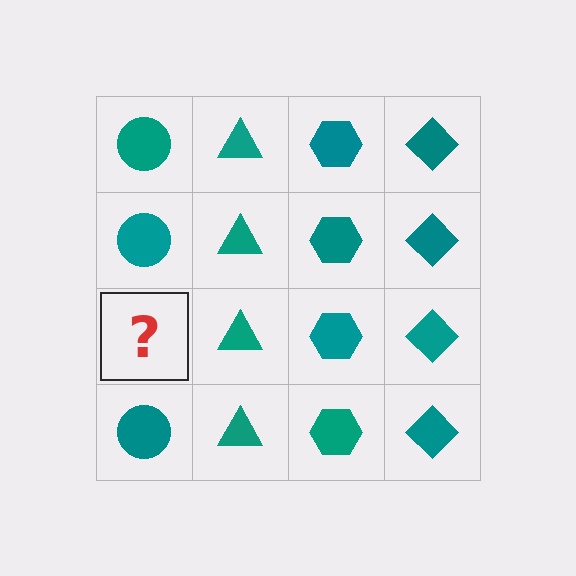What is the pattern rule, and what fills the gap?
The rule is that each column has a consistent shape. The gap should be filled with a teal circle.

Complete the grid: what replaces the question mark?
The question mark should be replaced with a teal circle.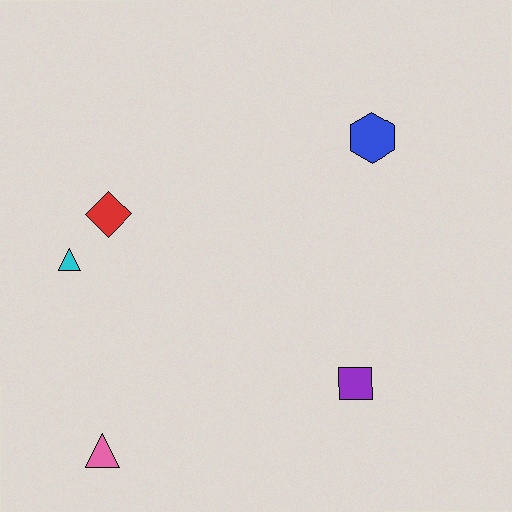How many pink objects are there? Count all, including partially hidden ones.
There is 1 pink object.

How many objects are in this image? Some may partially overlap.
There are 5 objects.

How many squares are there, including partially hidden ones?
There is 1 square.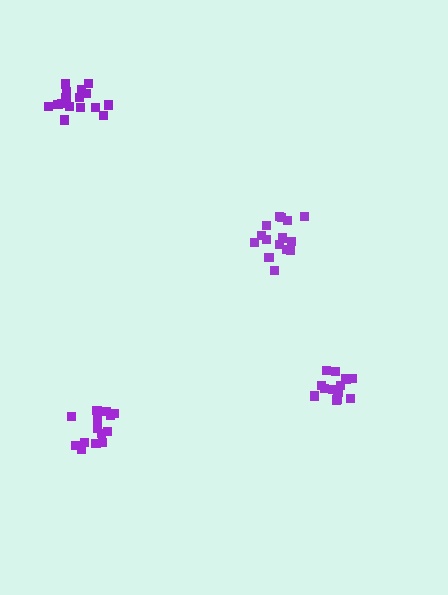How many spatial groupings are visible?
There are 4 spatial groupings.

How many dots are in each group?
Group 1: 16 dots, Group 2: 13 dots, Group 3: 14 dots, Group 4: 15 dots (58 total).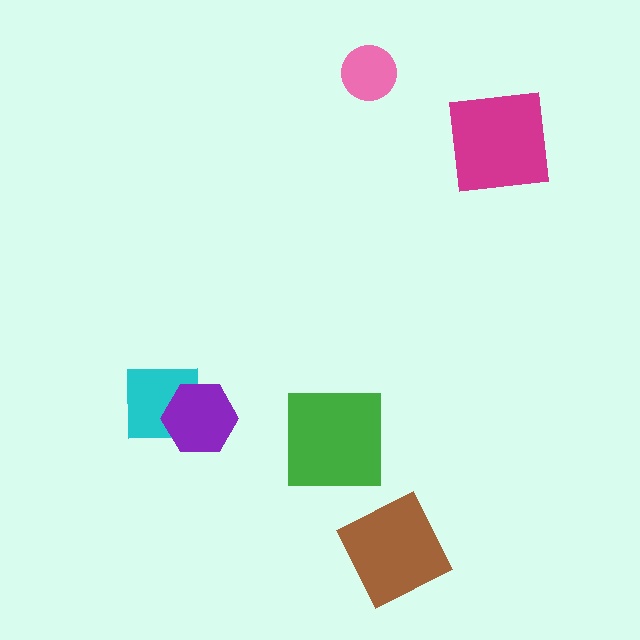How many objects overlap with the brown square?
0 objects overlap with the brown square.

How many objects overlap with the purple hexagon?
1 object overlaps with the purple hexagon.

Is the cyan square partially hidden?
Yes, it is partially covered by another shape.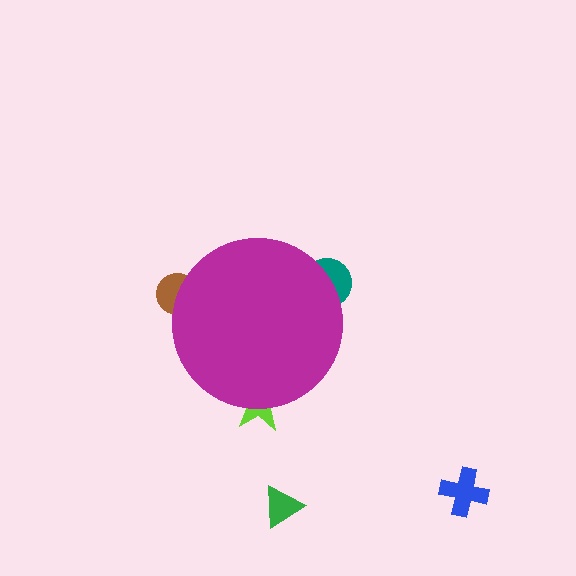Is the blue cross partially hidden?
No, the blue cross is fully visible.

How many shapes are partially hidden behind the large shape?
3 shapes are partially hidden.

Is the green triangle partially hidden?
No, the green triangle is fully visible.